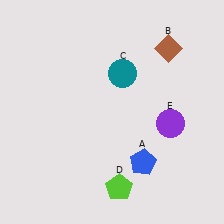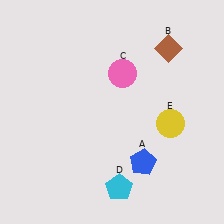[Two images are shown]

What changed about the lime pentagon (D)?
In Image 1, D is lime. In Image 2, it changed to cyan.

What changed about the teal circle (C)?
In Image 1, C is teal. In Image 2, it changed to pink.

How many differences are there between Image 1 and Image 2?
There are 3 differences between the two images.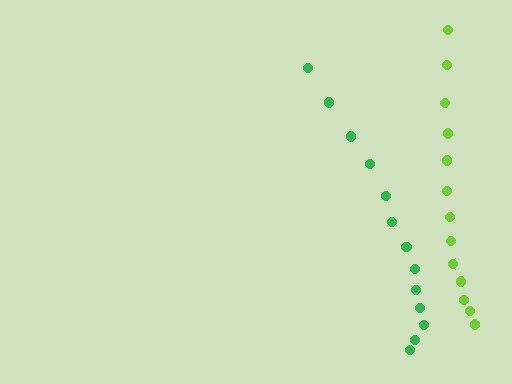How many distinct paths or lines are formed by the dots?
There are 2 distinct paths.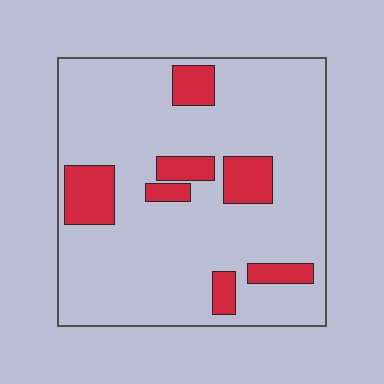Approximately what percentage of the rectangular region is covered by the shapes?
Approximately 15%.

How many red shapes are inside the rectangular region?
7.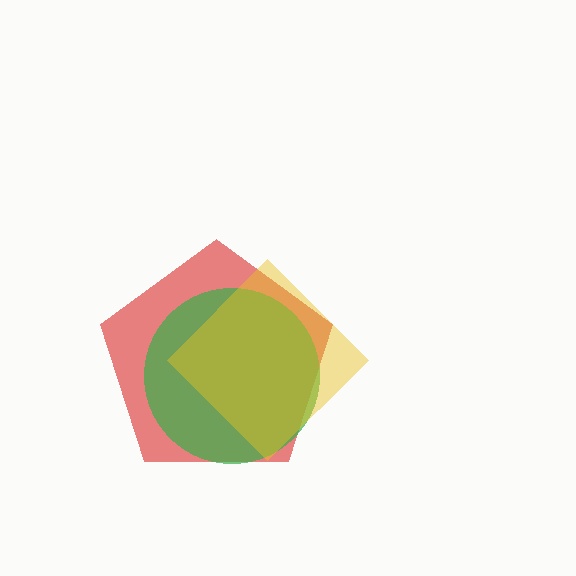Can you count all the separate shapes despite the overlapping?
Yes, there are 3 separate shapes.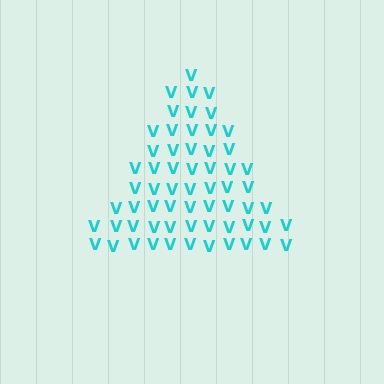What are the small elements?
The small elements are letter V's.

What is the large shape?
The large shape is a triangle.